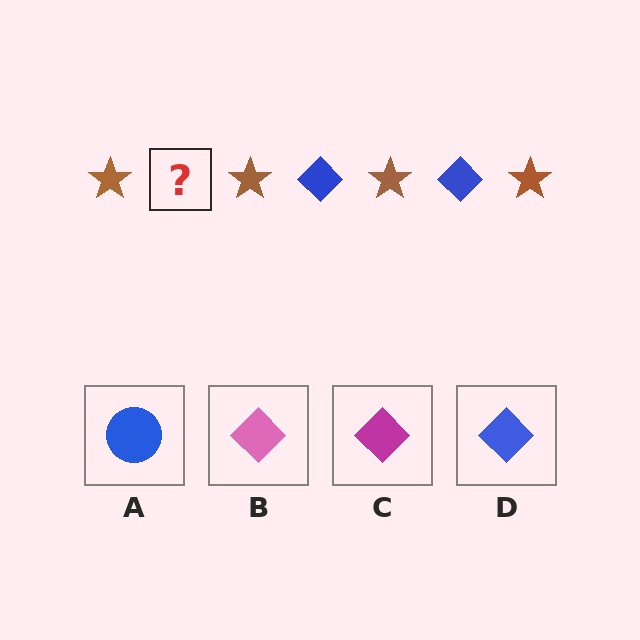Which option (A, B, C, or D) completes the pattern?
D.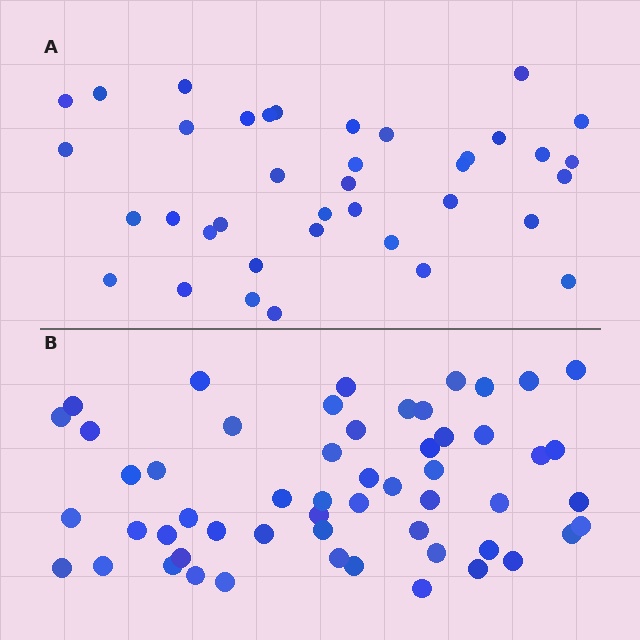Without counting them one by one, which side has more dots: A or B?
Region B (the bottom region) has more dots.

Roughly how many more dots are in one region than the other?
Region B has approximately 15 more dots than region A.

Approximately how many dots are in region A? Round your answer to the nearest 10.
About 40 dots. (The exact count is 38, which rounds to 40.)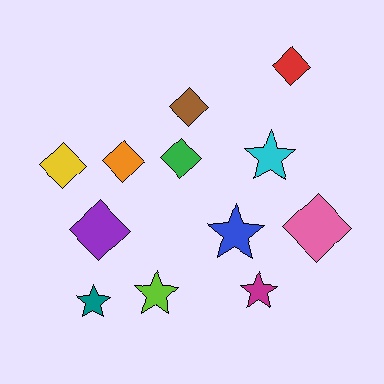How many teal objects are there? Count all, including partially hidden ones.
There is 1 teal object.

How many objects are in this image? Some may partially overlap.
There are 12 objects.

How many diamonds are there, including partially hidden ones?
There are 7 diamonds.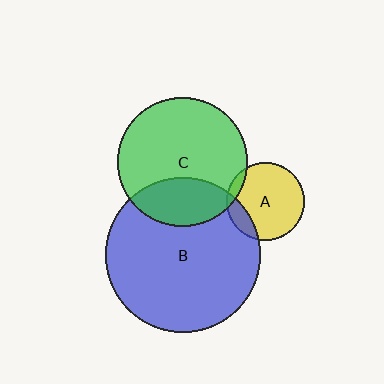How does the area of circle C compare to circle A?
Approximately 2.7 times.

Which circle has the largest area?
Circle B (blue).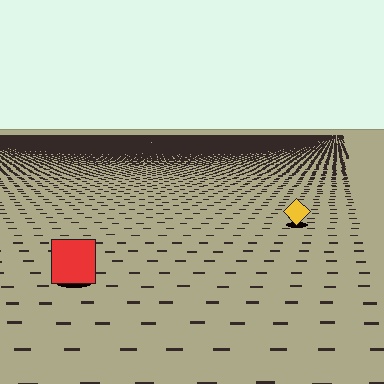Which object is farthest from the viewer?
The yellow diamond is farthest from the viewer. It appears smaller and the ground texture around it is denser.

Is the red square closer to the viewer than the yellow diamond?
Yes. The red square is closer — you can tell from the texture gradient: the ground texture is coarser near it.